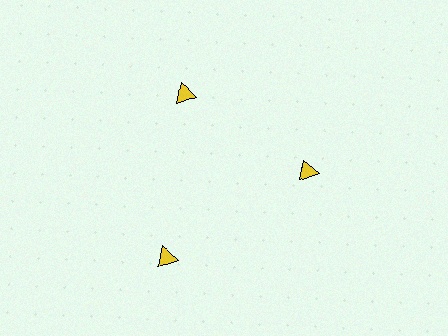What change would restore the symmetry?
The symmetry would be restored by moving it inward, back onto the ring so that all 3 triangles sit at equal angles and equal distance from the center.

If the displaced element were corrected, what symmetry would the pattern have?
It would have 3-fold rotational symmetry — the pattern would map onto itself every 120 degrees.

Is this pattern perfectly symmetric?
No. The 3 yellow triangles are arranged in a ring, but one element near the 7 o'clock position is pushed outward from the center, breaking the 3-fold rotational symmetry.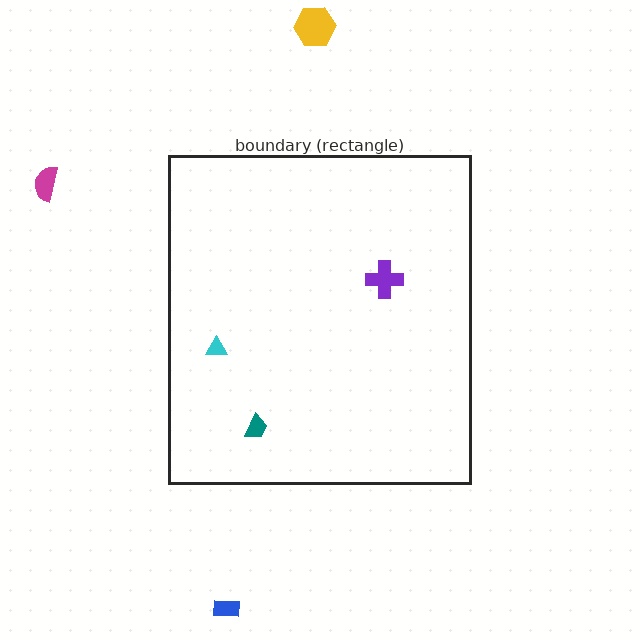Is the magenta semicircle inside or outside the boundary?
Outside.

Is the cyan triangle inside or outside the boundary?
Inside.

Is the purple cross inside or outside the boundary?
Inside.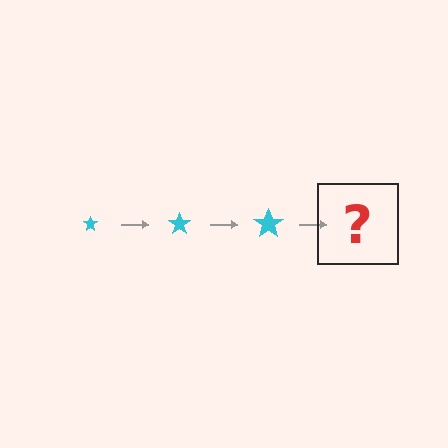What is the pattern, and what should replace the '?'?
The pattern is that the star gets progressively larger each step. The '?' should be a cyan star, larger than the previous one.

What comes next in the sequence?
The next element should be a cyan star, larger than the previous one.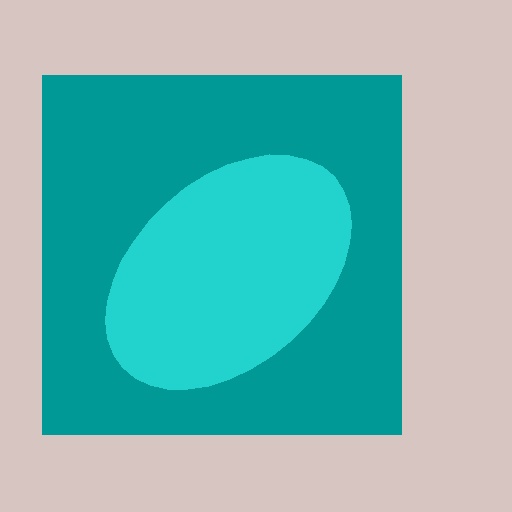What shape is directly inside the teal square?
The cyan ellipse.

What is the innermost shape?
The cyan ellipse.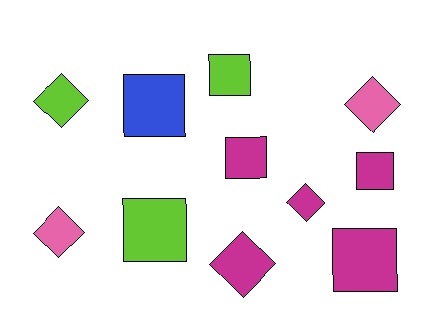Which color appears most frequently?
Magenta, with 5 objects.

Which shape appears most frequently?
Square, with 6 objects.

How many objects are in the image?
There are 11 objects.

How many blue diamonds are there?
There are no blue diamonds.